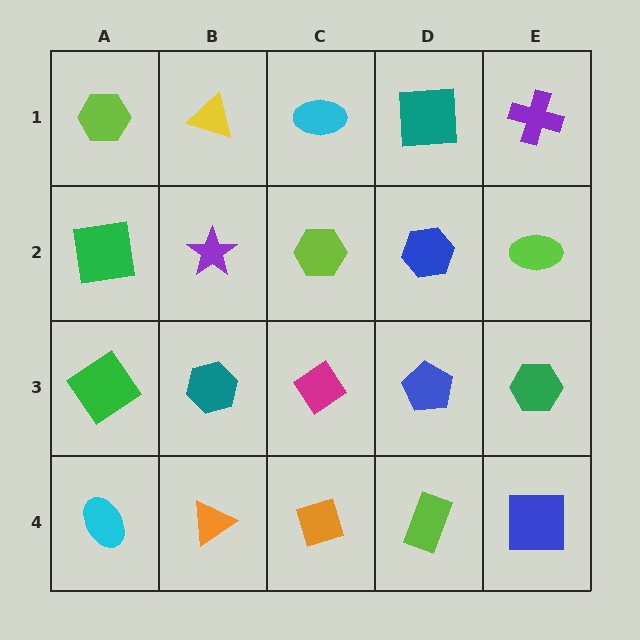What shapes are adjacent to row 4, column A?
A green diamond (row 3, column A), an orange triangle (row 4, column B).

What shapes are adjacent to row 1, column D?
A blue hexagon (row 2, column D), a cyan ellipse (row 1, column C), a purple cross (row 1, column E).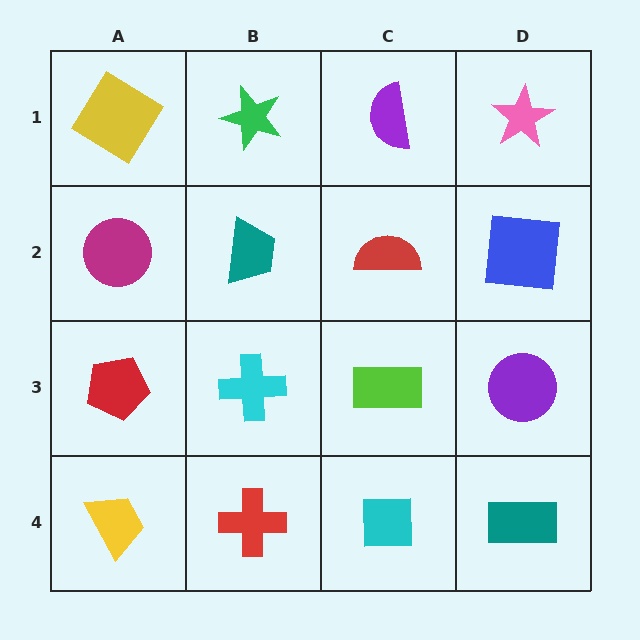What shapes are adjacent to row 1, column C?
A red semicircle (row 2, column C), a green star (row 1, column B), a pink star (row 1, column D).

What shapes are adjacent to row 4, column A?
A red pentagon (row 3, column A), a red cross (row 4, column B).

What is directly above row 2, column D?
A pink star.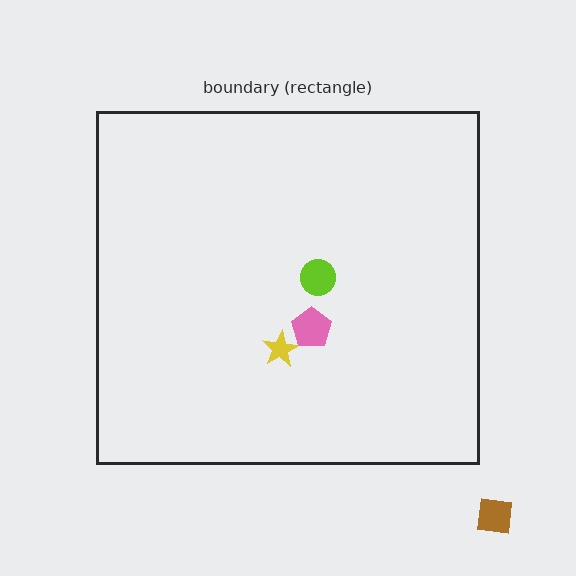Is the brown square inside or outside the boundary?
Outside.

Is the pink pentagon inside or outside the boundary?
Inside.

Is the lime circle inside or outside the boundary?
Inside.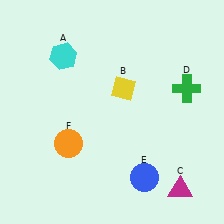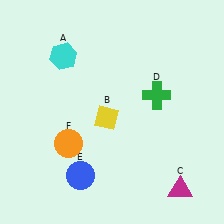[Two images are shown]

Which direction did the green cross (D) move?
The green cross (D) moved left.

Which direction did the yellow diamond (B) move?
The yellow diamond (B) moved down.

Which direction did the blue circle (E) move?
The blue circle (E) moved left.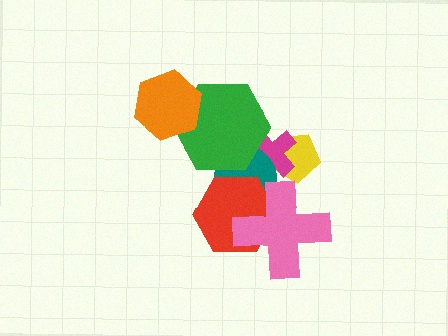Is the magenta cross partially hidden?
Yes, it is partially covered by another shape.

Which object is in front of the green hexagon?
The orange hexagon is in front of the green hexagon.